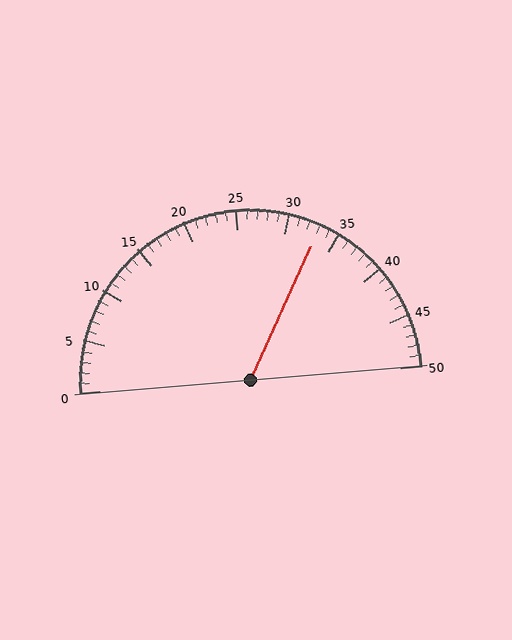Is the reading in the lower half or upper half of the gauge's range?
The reading is in the upper half of the range (0 to 50).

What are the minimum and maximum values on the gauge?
The gauge ranges from 0 to 50.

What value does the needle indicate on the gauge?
The needle indicates approximately 33.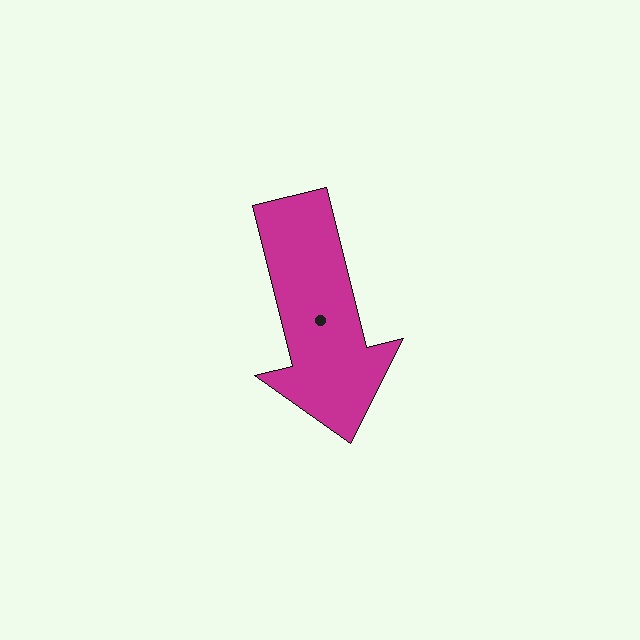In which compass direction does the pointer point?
South.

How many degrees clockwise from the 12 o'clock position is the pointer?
Approximately 166 degrees.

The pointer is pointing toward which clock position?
Roughly 6 o'clock.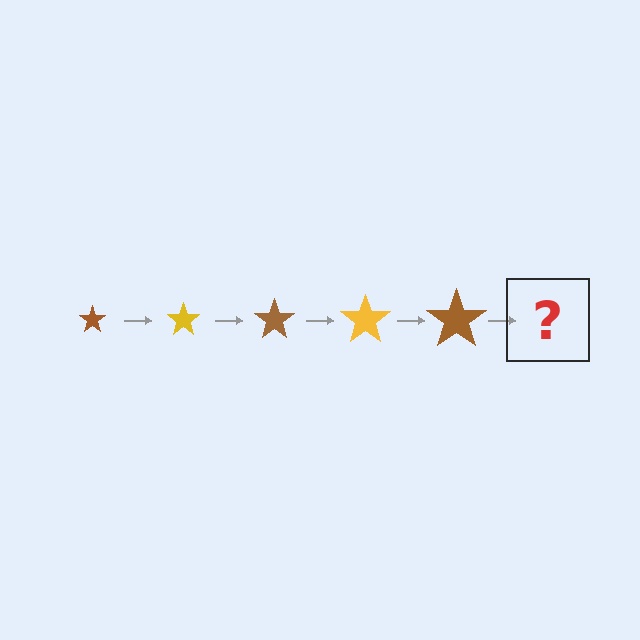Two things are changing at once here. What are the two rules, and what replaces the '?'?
The two rules are that the star grows larger each step and the color cycles through brown and yellow. The '?' should be a yellow star, larger than the previous one.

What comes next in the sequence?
The next element should be a yellow star, larger than the previous one.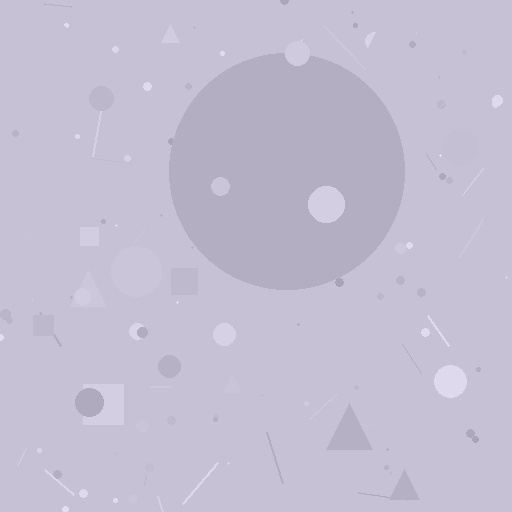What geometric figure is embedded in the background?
A circle is embedded in the background.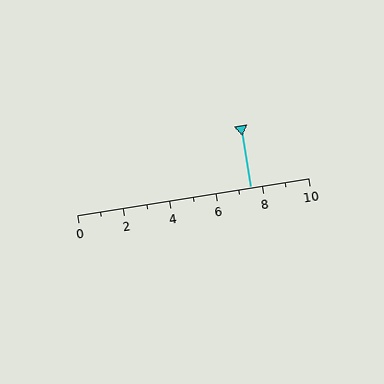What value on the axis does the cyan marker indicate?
The marker indicates approximately 7.5.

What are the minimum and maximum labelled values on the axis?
The axis runs from 0 to 10.